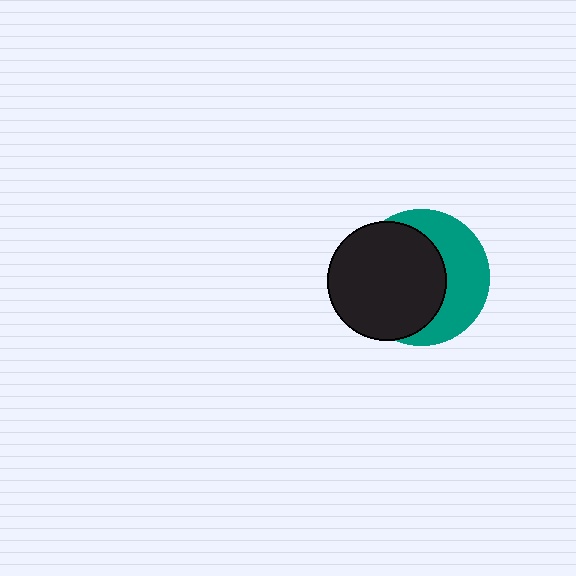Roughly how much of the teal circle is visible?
A small part of it is visible (roughly 42%).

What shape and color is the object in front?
The object in front is a black circle.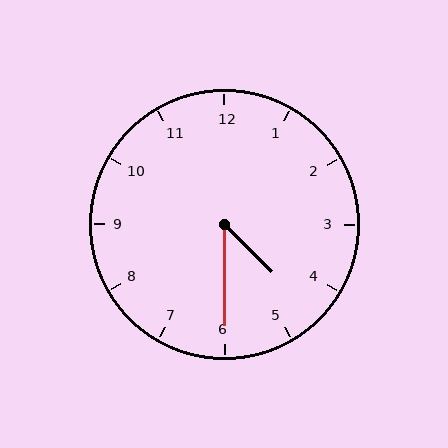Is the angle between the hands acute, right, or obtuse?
It is acute.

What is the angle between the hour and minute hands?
Approximately 45 degrees.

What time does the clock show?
4:30.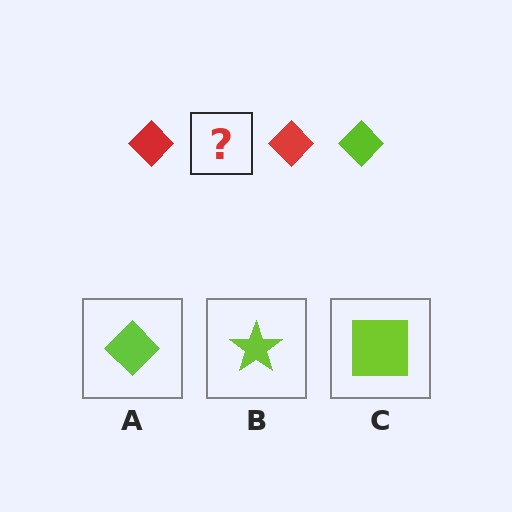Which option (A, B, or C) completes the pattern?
A.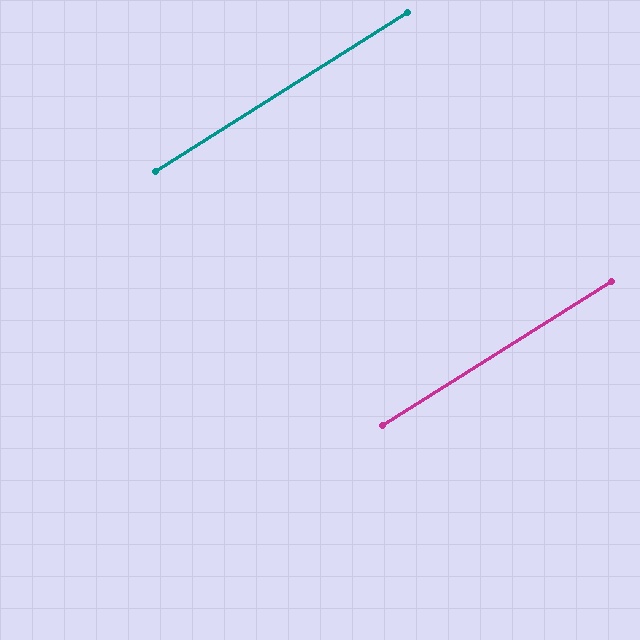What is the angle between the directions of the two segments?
Approximately 0 degrees.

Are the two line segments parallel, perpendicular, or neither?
Parallel — their directions differ by only 0.3°.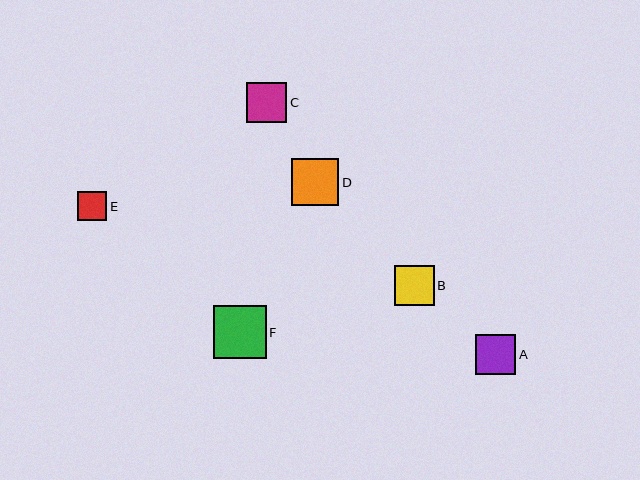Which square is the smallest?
Square E is the smallest with a size of approximately 29 pixels.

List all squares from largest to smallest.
From largest to smallest: F, D, B, A, C, E.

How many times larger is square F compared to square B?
Square F is approximately 1.3 times the size of square B.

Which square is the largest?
Square F is the largest with a size of approximately 53 pixels.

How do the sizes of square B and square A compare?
Square B and square A are approximately the same size.